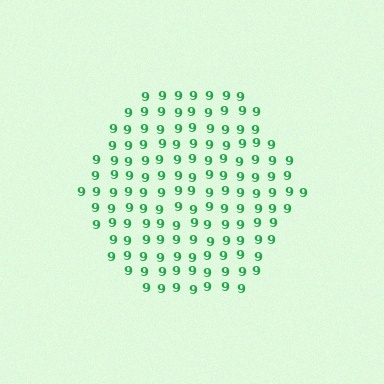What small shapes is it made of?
It is made of small digit 9's.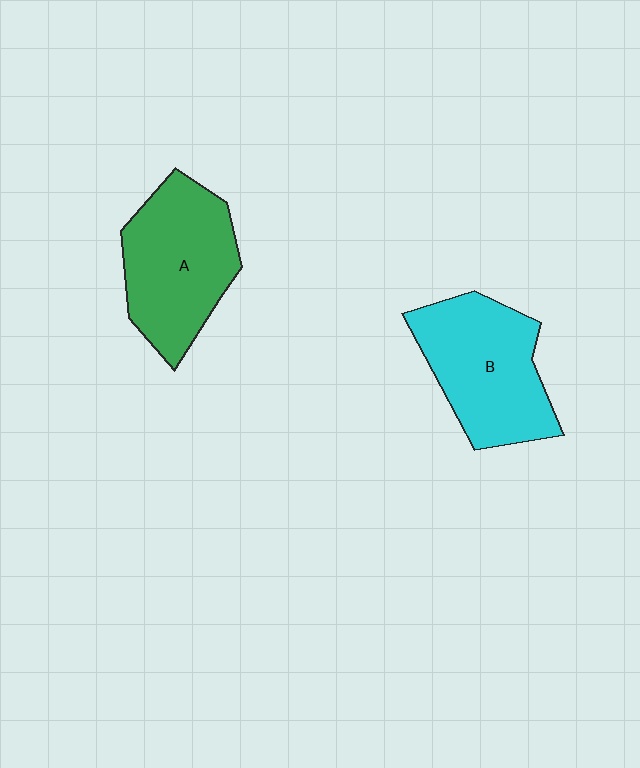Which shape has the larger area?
Shape A (green).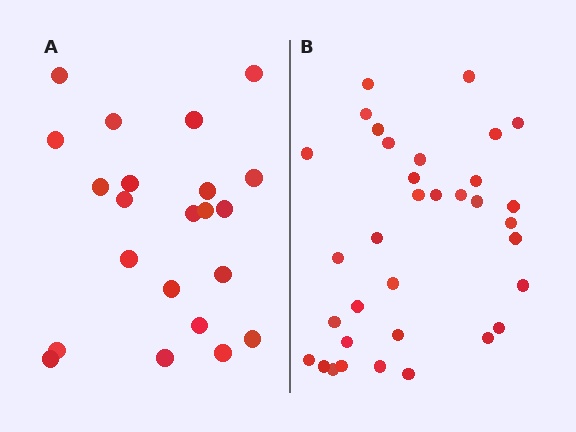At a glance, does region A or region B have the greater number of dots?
Region B (the right region) has more dots.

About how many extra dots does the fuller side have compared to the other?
Region B has roughly 12 or so more dots than region A.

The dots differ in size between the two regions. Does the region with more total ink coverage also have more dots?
No. Region A has more total ink coverage because its dots are larger, but region B actually contains more individual dots. Total area can be misleading — the number of items is what matters here.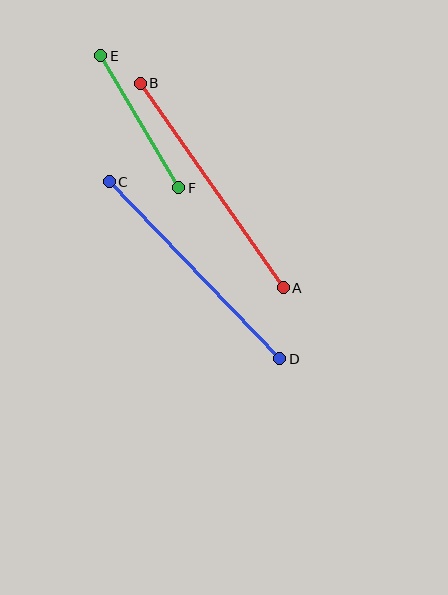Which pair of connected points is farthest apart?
Points A and B are farthest apart.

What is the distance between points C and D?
The distance is approximately 246 pixels.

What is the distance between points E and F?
The distance is approximately 153 pixels.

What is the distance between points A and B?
The distance is approximately 250 pixels.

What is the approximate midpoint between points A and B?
The midpoint is at approximately (212, 185) pixels.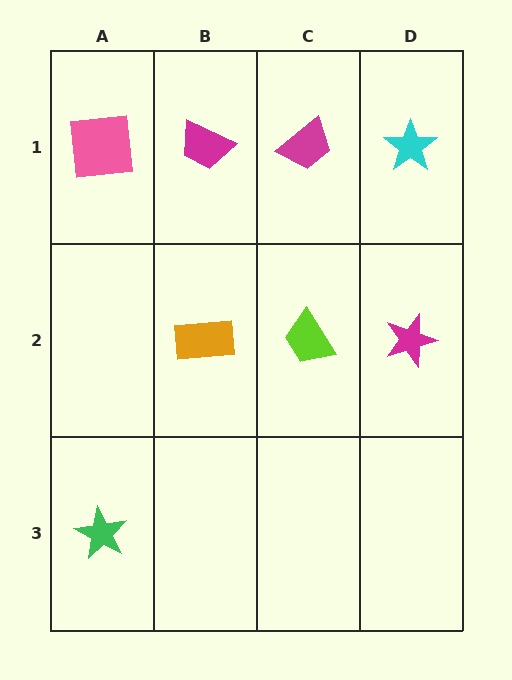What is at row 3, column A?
A green star.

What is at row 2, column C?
A lime trapezoid.